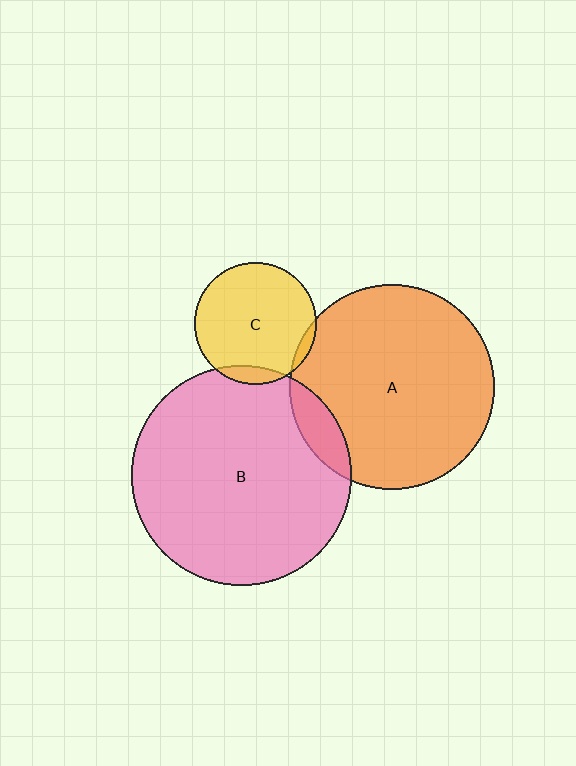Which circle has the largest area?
Circle B (pink).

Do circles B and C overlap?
Yes.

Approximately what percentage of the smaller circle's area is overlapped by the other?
Approximately 10%.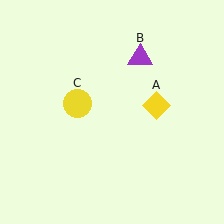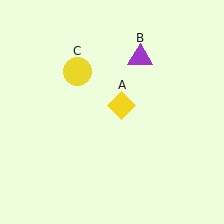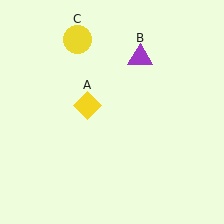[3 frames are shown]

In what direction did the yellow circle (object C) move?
The yellow circle (object C) moved up.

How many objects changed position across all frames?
2 objects changed position: yellow diamond (object A), yellow circle (object C).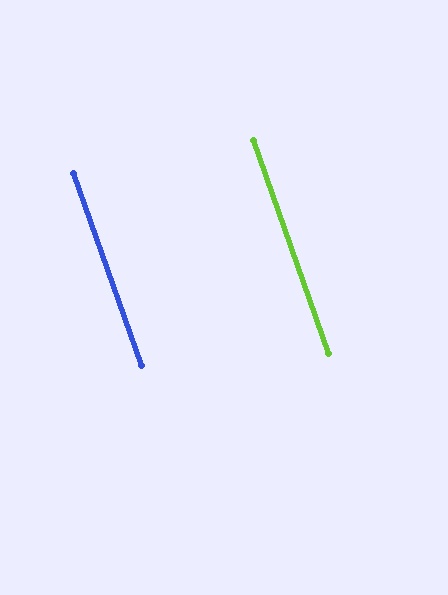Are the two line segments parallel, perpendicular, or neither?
Parallel — their directions differ by only 0.1°.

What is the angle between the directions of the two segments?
Approximately 0 degrees.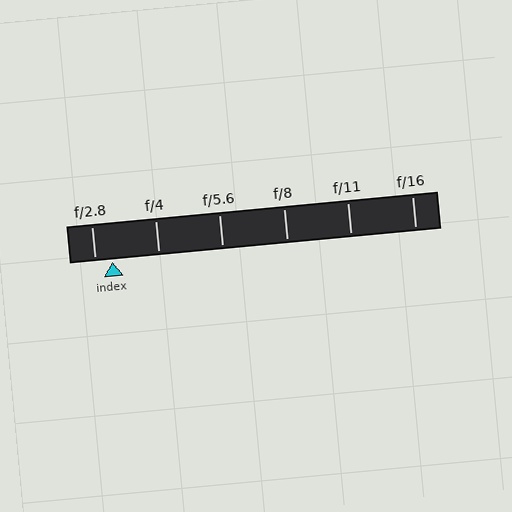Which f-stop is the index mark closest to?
The index mark is closest to f/2.8.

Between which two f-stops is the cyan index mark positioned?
The index mark is between f/2.8 and f/4.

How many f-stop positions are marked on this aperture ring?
There are 6 f-stop positions marked.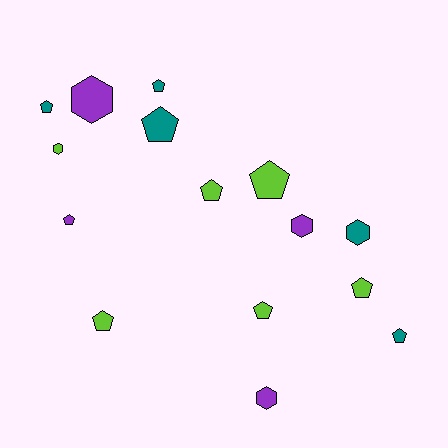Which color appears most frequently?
Lime, with 6 objects.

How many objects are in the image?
There are 15 objects.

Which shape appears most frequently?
Pentagon, with 10 objects.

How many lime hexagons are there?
There is 1 lime hexagon.